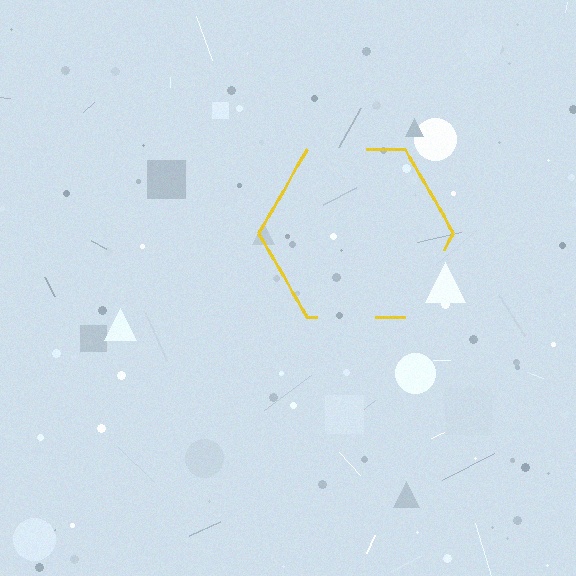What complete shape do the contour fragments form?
The contour fragments form a hexagon.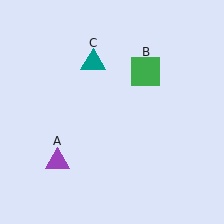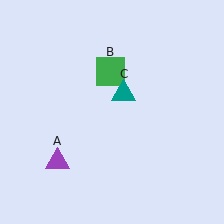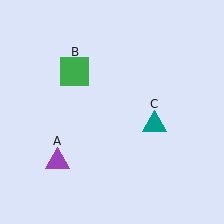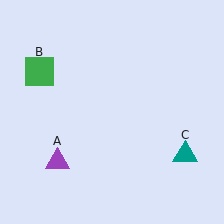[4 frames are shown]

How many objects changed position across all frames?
2 objects changed position: green square (object B), teal triangle (object C).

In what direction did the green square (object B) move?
The green square (object B) moved left.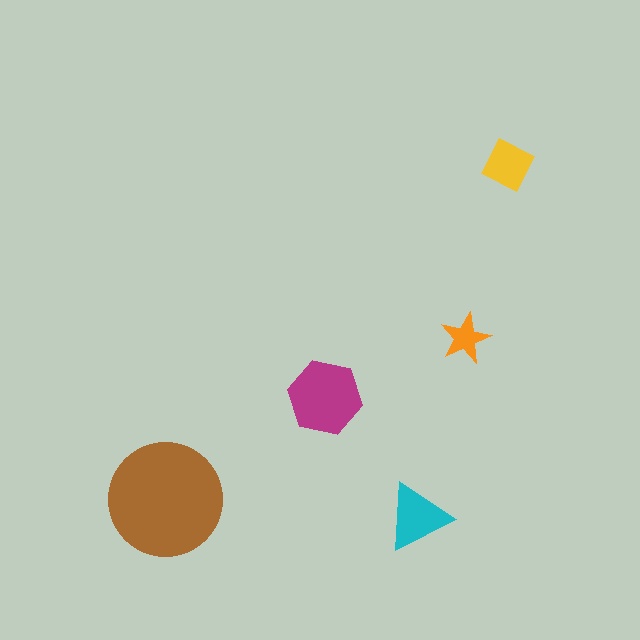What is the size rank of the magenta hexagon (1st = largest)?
2nd.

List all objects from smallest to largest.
The orange star, the yellow diamond, the cyan triangle, the magenta hexagon, the brown circle.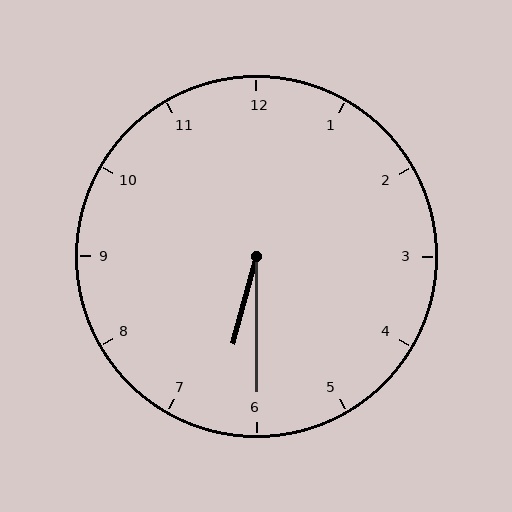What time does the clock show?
6:30.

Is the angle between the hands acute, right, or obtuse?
It is acute.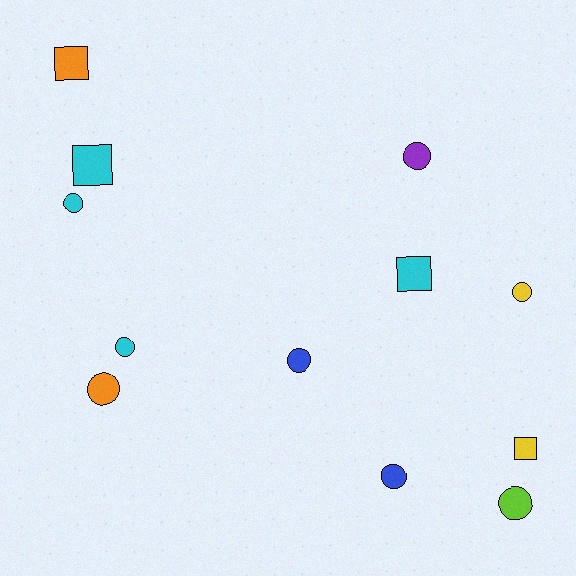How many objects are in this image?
There are 12 objects.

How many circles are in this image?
There are 8 circles.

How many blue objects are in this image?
There are 2 blue objects.